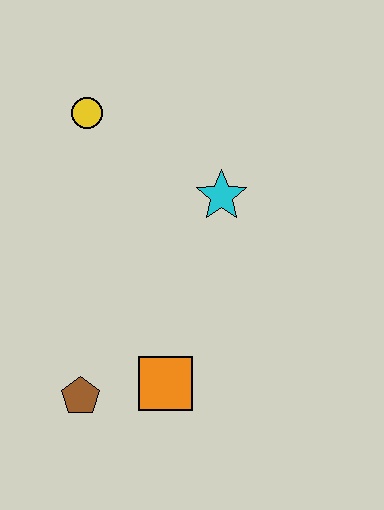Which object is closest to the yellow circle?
The cyan star is closest to the yellow circle.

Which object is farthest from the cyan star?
The brown pentagon is farthest from the cyan star.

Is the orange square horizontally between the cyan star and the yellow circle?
Yes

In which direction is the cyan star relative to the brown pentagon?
The cyan star is above the brown pentagon.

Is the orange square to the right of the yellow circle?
Yes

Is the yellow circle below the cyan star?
No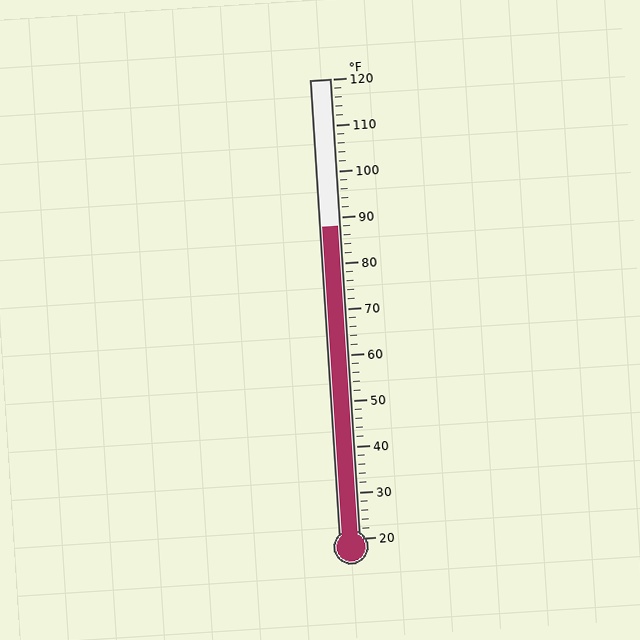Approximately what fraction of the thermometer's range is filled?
The thermometer is filled to approximately 70% of its range.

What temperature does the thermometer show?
The thermometer shows approximately 88°F.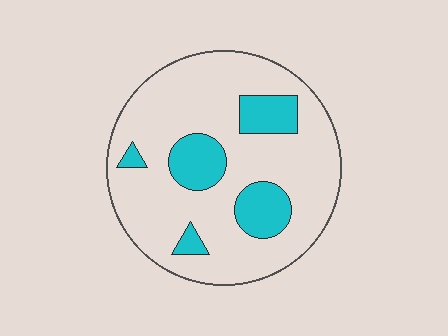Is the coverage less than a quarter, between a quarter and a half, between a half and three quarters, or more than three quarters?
Less than a quarter.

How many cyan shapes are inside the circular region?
5.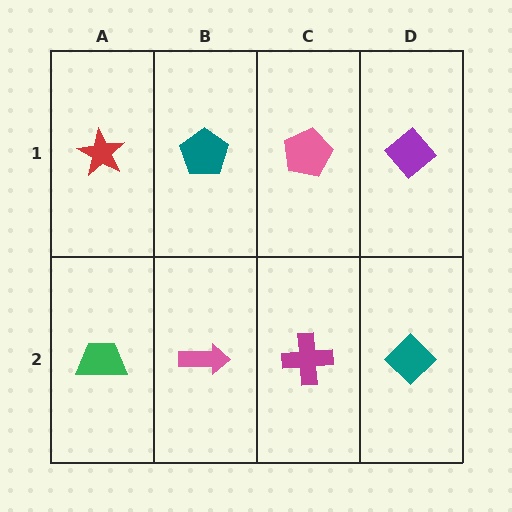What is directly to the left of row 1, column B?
A red star.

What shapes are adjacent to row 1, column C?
A magenta cross (row 2, column C), a teal pentagon (row 1, column B), a purple diamond (row 1, column D).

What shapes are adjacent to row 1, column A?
A green trapezoid (row 2, column A), a teal pentagon (row 1, column B).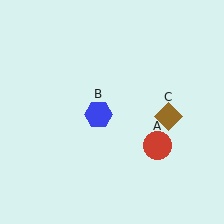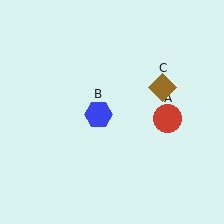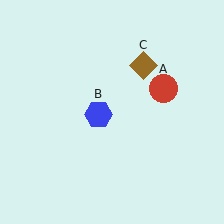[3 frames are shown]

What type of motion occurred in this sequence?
The red circle (object A), brown diamond (object C) rotated counterclockwise around the center of the scene.